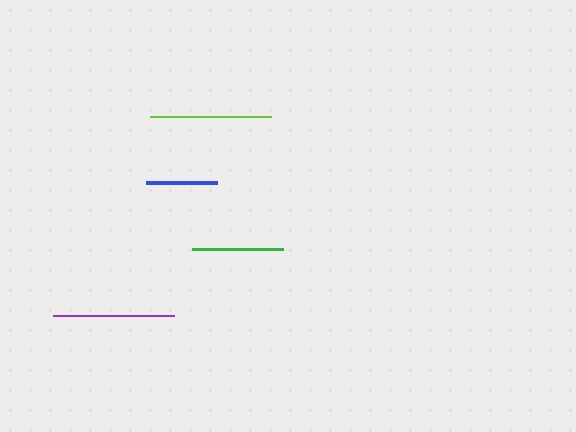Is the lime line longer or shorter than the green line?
The lime line is longer than the green line.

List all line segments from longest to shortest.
From longest to shortest: lime, purple, green, blue.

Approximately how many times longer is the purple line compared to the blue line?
The purple line is approximately 1.7 times the length of the blue line.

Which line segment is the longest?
The lime line is the longest at approximately 121 pixels.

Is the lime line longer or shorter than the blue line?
The lime line is longer than the blue line.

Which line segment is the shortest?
The blue line is the shortest at approximately 70 pixels.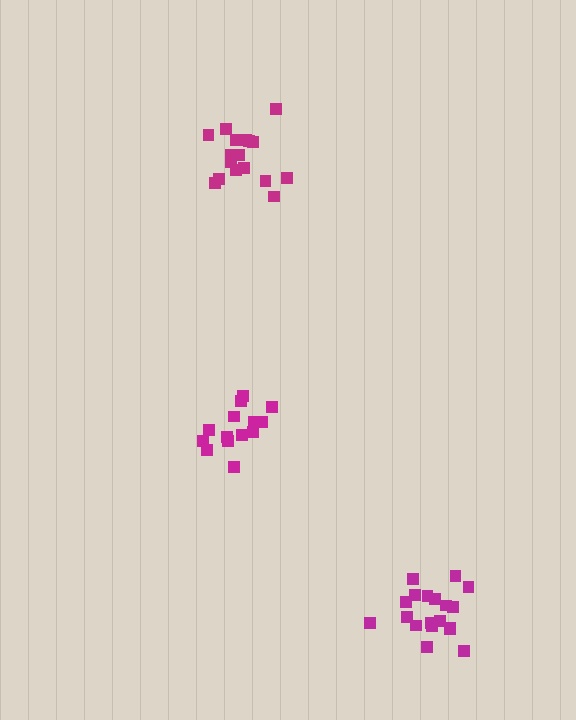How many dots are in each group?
Group 1: 14 dots, Group 2: 17 dots, Group 3: 19 dots (50 total).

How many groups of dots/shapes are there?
There are 3 groups.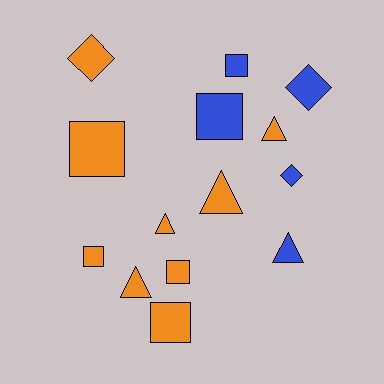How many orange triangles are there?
There are 4 orange triangles.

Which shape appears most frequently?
Square, with 6 objects.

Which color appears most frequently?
Orange, with 9 objects.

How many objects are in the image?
There are 14 objects.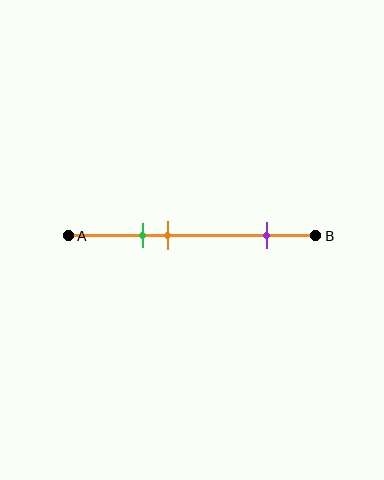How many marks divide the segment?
There are 3 marks dividing the segment.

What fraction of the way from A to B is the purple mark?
The purple mark is approximately 80% (0.8) of the way from A to B.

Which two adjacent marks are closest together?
The green and orange marks are the closest adjacent pair.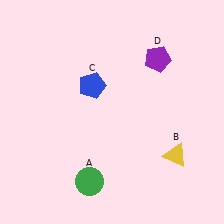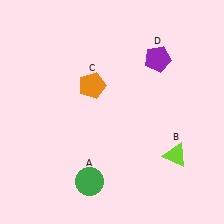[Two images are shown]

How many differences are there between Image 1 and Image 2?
There are 2 differences between the two images.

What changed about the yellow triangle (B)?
In Image 1, B is yellow. In Image 2, it changed to lime.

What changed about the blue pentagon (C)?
In Image 1, C is blue. In Image 2, it changed to orange.